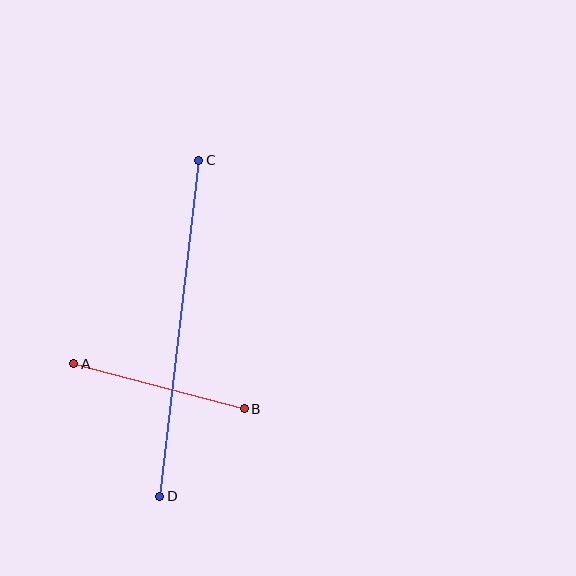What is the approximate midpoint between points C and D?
The midpoint is at approximately (179, 328) pixels.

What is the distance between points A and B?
The distance is approximately 177 pixels.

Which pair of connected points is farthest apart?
Points C and D are farthest apart.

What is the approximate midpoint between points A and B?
The midpoint is at approximately (159, 386) pixels.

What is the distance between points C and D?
The distance is approximately 338 pixels.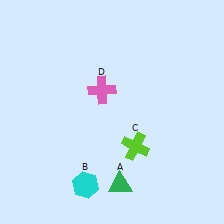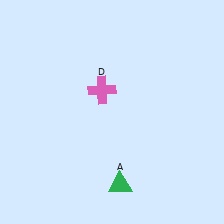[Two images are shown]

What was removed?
The cyan hexagon (B), the lime cross (C) were removed in Image 2.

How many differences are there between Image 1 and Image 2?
There are 2 differences between the two images.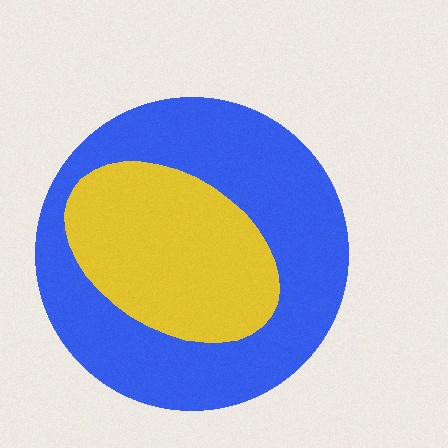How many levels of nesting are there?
2.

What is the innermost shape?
The yellow ellipse.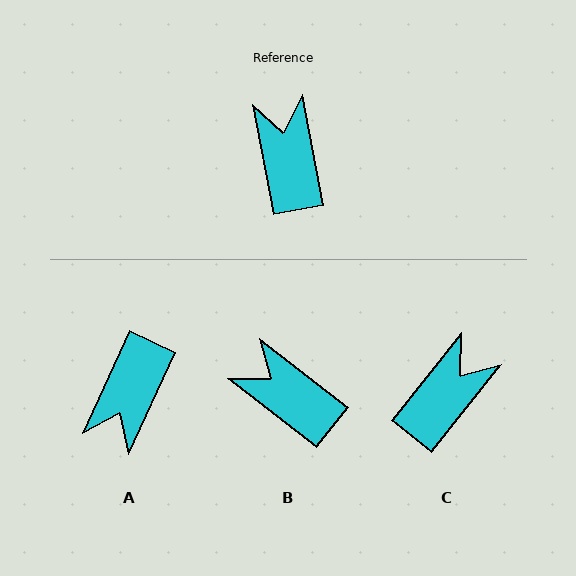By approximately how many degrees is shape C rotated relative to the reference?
Approximately 49 degrees clockwise.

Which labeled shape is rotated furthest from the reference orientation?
A, about 144 degrees away.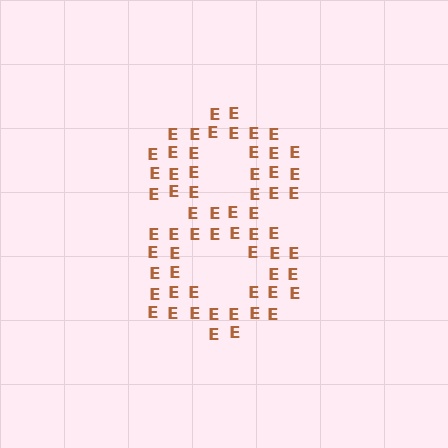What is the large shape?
The large shape is the digit 8.